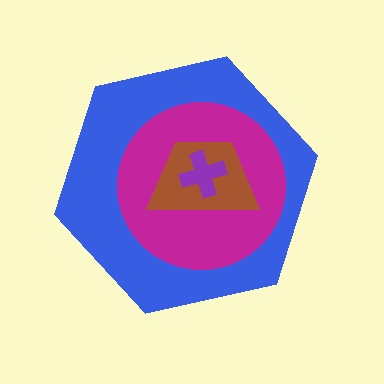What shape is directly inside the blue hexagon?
The magenta circle.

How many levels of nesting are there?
4.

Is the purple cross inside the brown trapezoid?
Yes.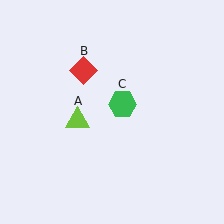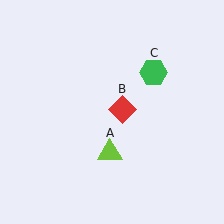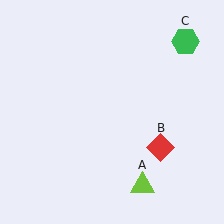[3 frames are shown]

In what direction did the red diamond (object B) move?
The red diamond (object B) moved down and to the right.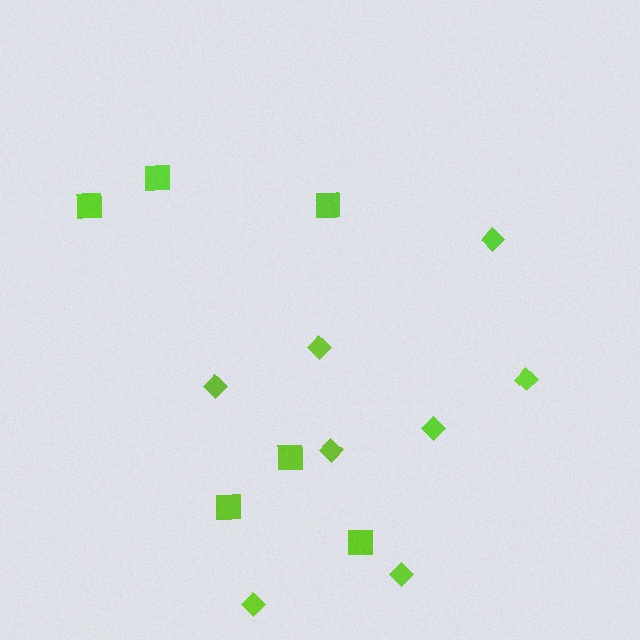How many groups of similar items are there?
There are 2 groups: one group of diamonds (8) and one group of squares (6).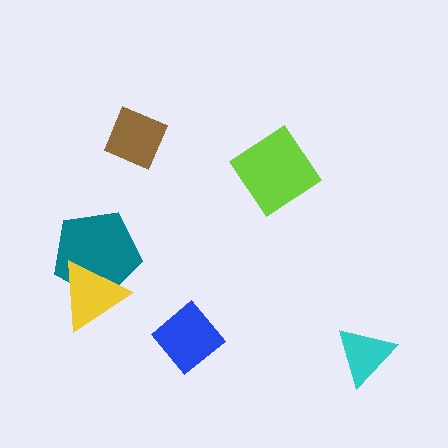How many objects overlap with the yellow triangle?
1 object overlaps with the yellow triangle.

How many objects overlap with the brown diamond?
0 objects overlap with the brown diamond.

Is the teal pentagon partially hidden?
Yes, it is partially covered by another shape.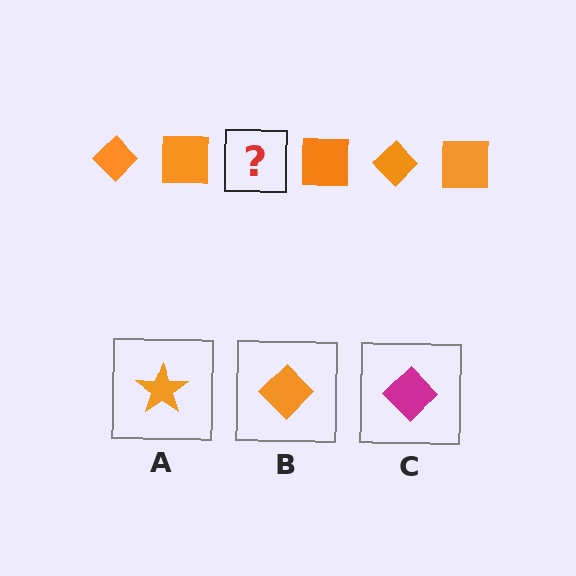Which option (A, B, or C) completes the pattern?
B.